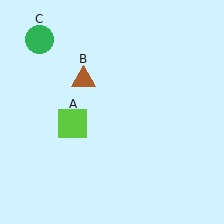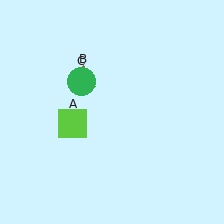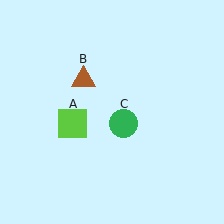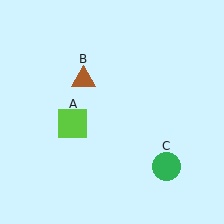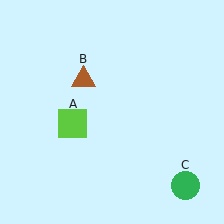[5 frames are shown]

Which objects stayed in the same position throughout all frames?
Lime square (object A) and brown triangle (object B) remained stationary.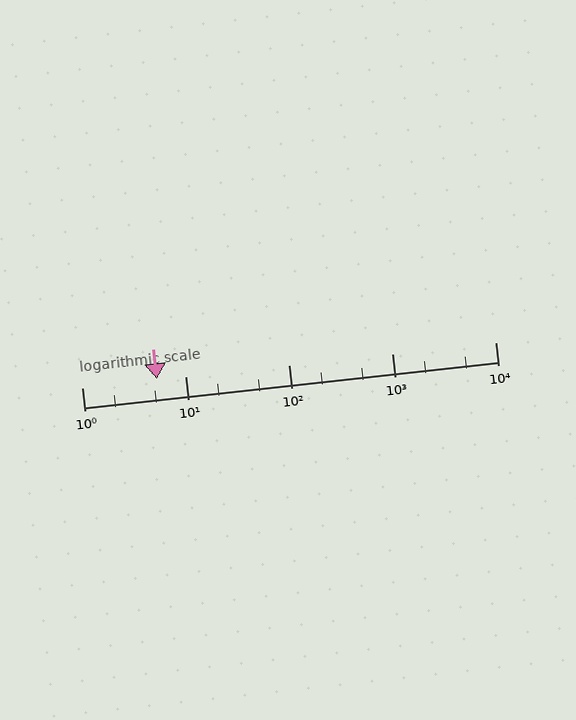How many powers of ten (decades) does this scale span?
The scale spans 4 decades, from 1 to 10000.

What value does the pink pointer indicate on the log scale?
The pointer indicates approximately 5.3.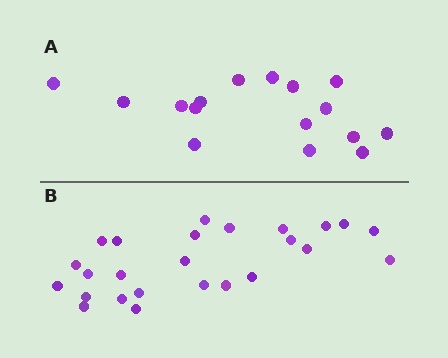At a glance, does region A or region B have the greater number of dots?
Region B (the bottom region) has more dots.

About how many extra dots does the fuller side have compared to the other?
Region B has roughly 8 or so more dots than region A.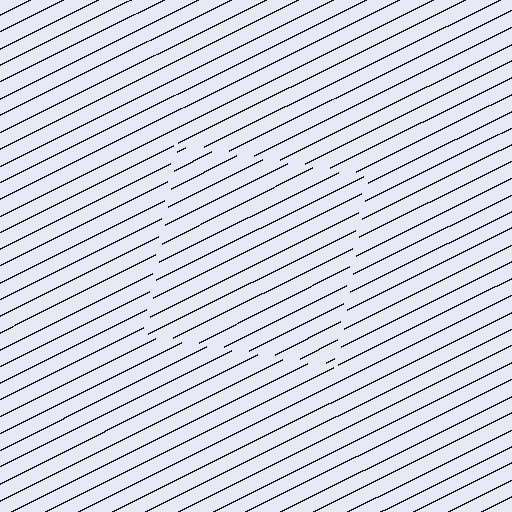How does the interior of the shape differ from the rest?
The interior of the shape contains the same grating, shifted by half a period — the contour is defined by the phase discontinuity where line-ends from the inner and outer gratings abut.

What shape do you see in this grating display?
An illusory square. The interior of the shape contains the same grating, shifted by half a period — the contour is defined by the phase discontinuity where line-ends from the inner and outer gratings abut.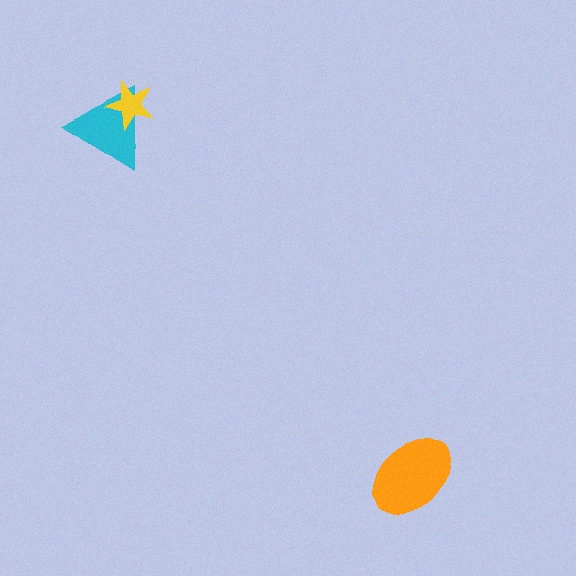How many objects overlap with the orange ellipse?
0 objects overlap with the orange ellipse.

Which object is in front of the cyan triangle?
The yellow star is in front of the cyan triangle.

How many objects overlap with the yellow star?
1 object overlaps with the yellow star.